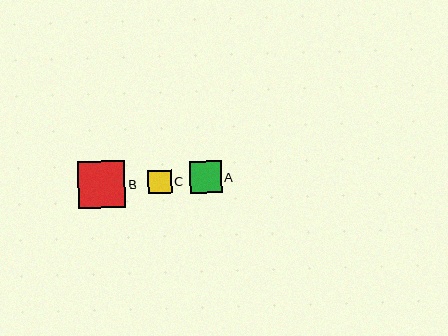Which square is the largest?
Square B is the largest with a size of approximately 47 pixels.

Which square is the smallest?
Square C is the smallest with a size of approximately 24 pixels.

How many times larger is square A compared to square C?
Square A is approximately 1.3 times the size of square C.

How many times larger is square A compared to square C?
Square A is approximately 1.3 times the size of square C.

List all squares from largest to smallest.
From largest to smallest: B, A, C.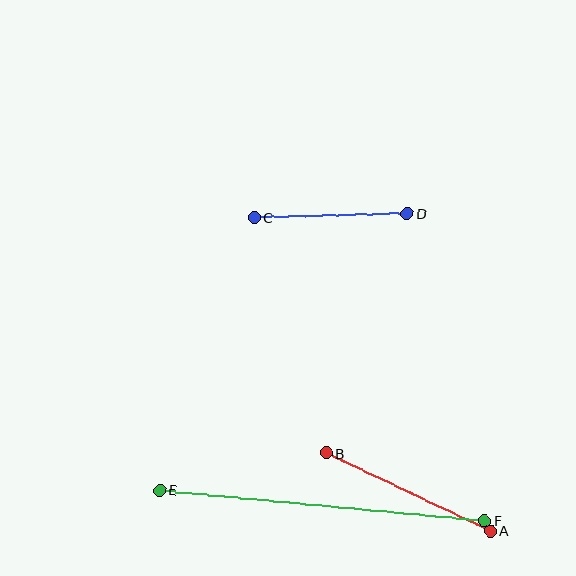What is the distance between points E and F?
The distance is approximately 326 pixels.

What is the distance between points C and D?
The distance is approximately 153 pixels.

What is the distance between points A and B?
The distance is approximately 182 pixels.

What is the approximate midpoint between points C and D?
The midpoint is at approximately (331, 216) pixels.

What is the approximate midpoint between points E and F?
The midpoint is at approximately (322, 506) pixels.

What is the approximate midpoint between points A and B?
The midpoint is at approximately (408, 492) pixels.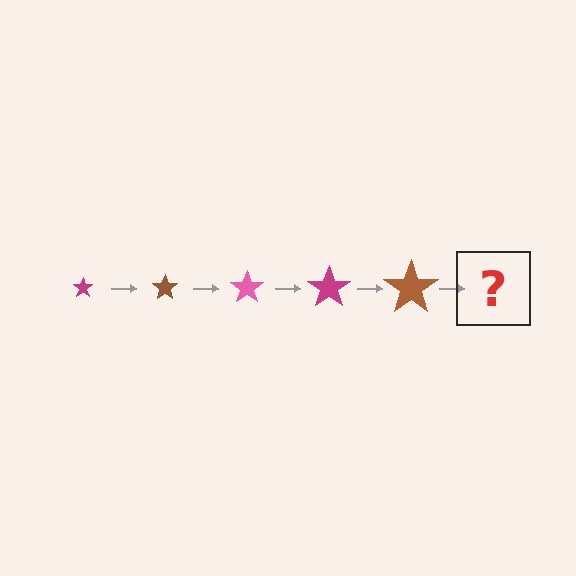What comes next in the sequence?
The next element should be a pink star, larger than the previous one.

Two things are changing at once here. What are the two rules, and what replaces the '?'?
The two rules are that the star grows larger each step and the color cycles through magenta, brown, and pink. The '?' should be a pink star, larger than the previous one.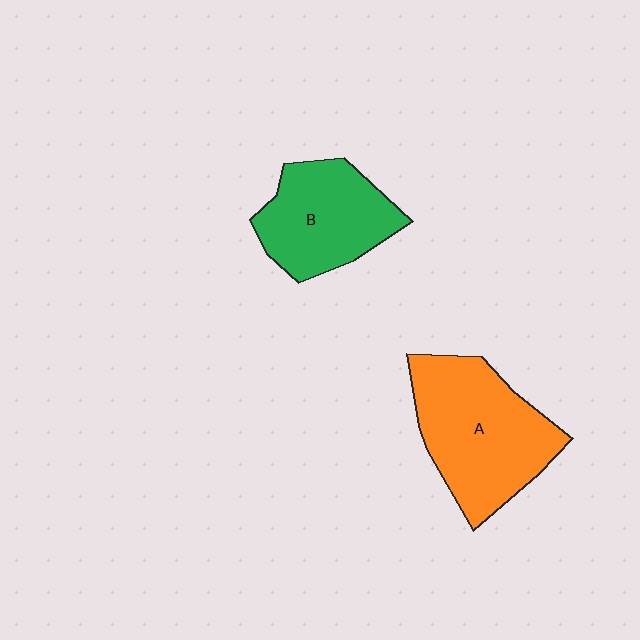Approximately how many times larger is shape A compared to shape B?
Approximately 1.3 times.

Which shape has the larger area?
Shape A (orange).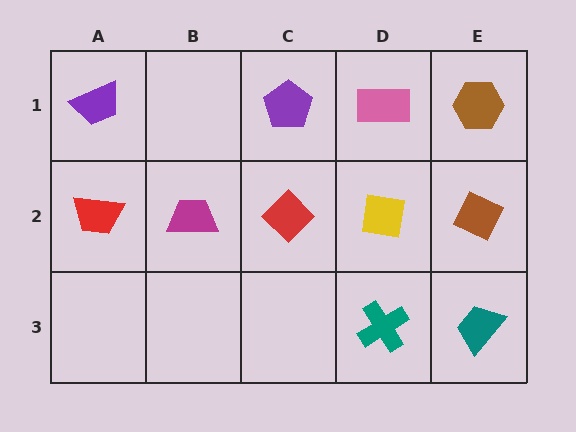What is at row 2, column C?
A red diamond.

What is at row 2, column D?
A yellow square.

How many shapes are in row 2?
5 shapes.